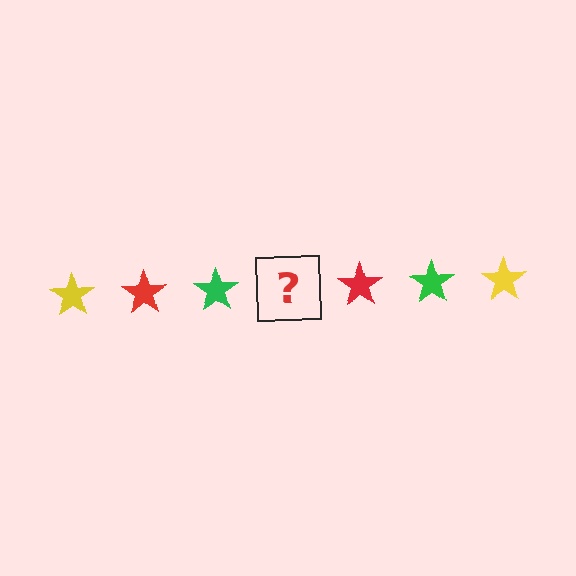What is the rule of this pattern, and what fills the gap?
The rule is that the pattern cycles through yellow, red, green stars. The gap should be filled with a yellow star.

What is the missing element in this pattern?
The missing element is a yellow star.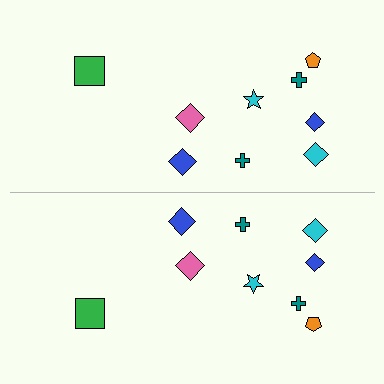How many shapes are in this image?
There are 18 shapes in this image.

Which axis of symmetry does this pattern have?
The pattern has a horizontal axis of symmetry running through the center of the image.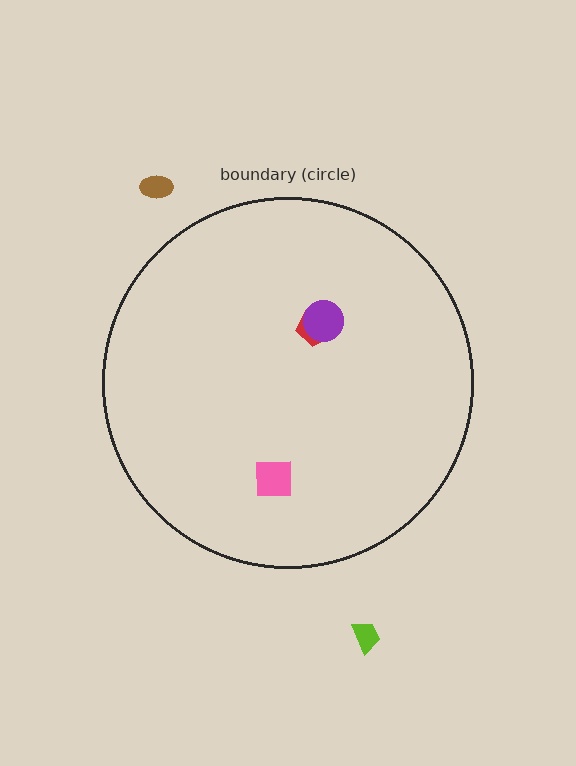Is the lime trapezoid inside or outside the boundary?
Outside.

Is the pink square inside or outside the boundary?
Inside.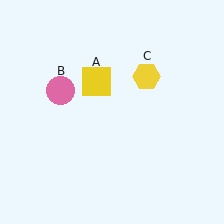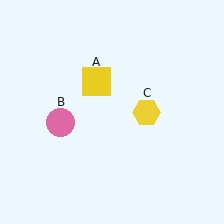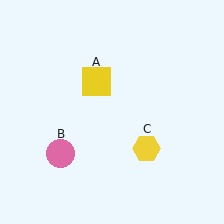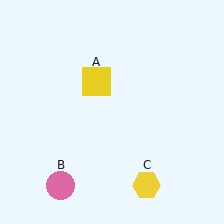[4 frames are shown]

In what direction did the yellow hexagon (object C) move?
The yellow hexagon (object C) moved down.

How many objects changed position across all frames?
2 objects changed position: pink circle (object B), yellow hexagon (object C).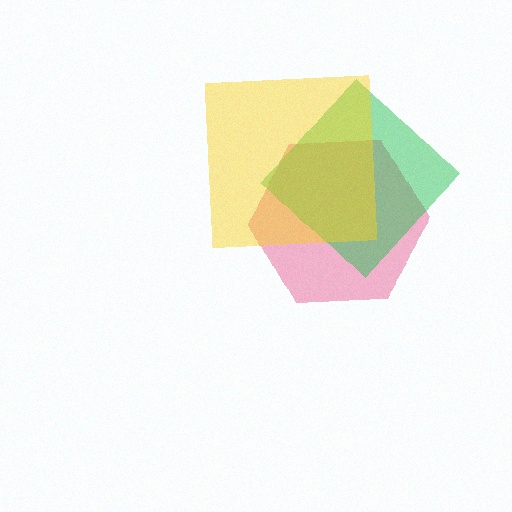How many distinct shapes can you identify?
There are 3 distinct shapes: a pink hexagon, a green diamond, a yellow square.